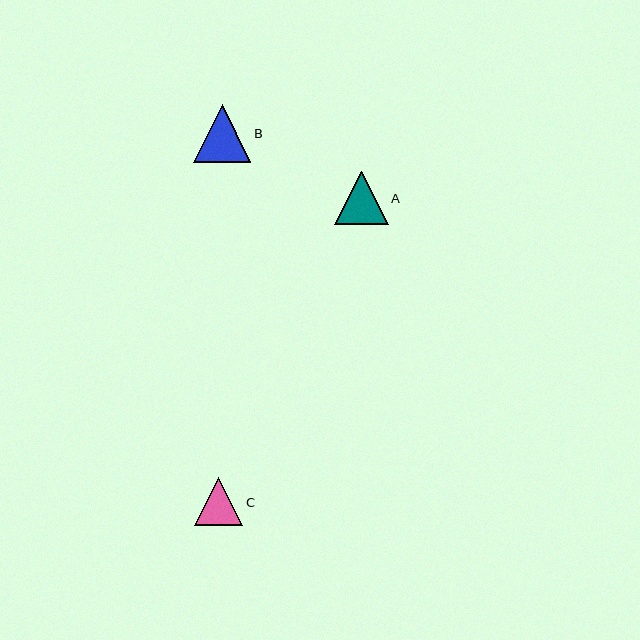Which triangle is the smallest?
Triangle C is the smallest with a size of approximately 48 pixels.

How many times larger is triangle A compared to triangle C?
Triangle A is approximately 1.1 times the size of triangle C.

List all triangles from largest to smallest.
From largest to smallest: B, A, C.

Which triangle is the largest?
Triangle B is the largest with a size of approximately 58 pixels.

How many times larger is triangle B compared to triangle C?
Triangle B is approximately 1.2 times the size of triangle C.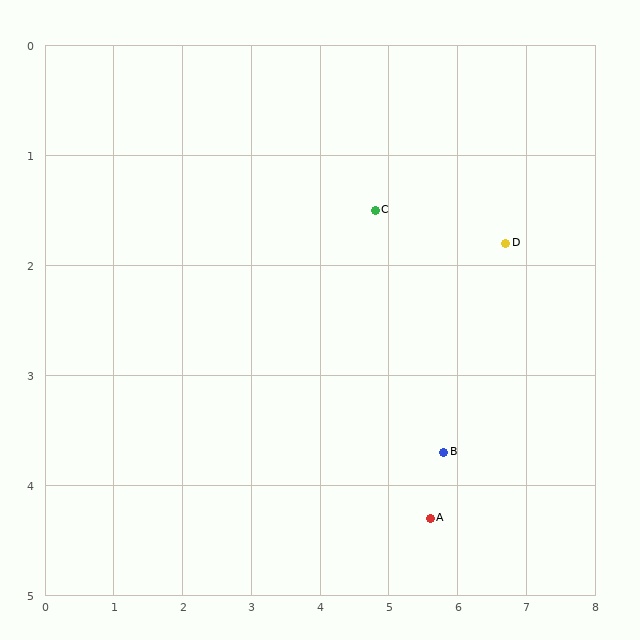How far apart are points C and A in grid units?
Points C and A are about 2.9 grid units apart.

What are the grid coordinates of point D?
Point D is at approximately (6.7, 1.8).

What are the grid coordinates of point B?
Point B is at approximately (5.8, 3.7).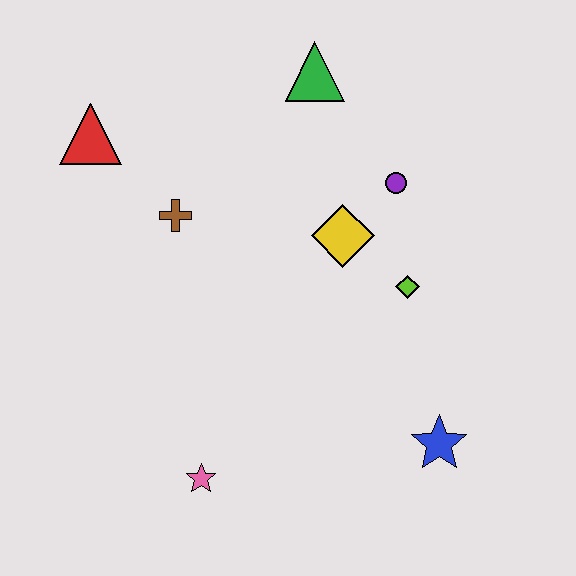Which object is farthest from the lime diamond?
The red triangle is farthest from the lime diamond.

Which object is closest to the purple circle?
The yellow diamond is closest to the purple circle.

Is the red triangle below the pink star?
No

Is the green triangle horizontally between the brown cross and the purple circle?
Yes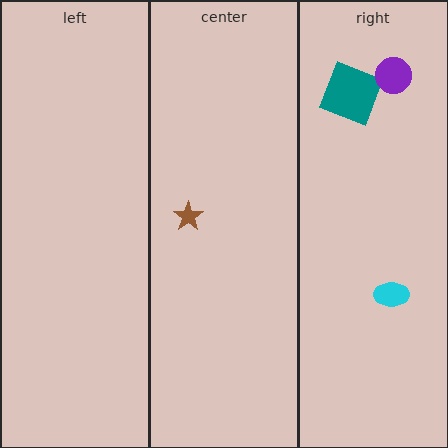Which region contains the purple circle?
The right region.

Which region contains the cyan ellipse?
The right region.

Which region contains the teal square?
The right region.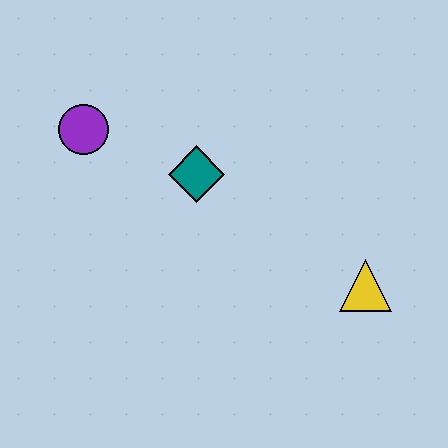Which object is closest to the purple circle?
The teal diamond is closest to the purple circle.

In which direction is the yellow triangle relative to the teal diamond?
The yellow triangle is to the right of the teal diamond.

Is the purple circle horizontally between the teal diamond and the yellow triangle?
No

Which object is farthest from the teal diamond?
The yellow triangle is farthest from the teal diamond.